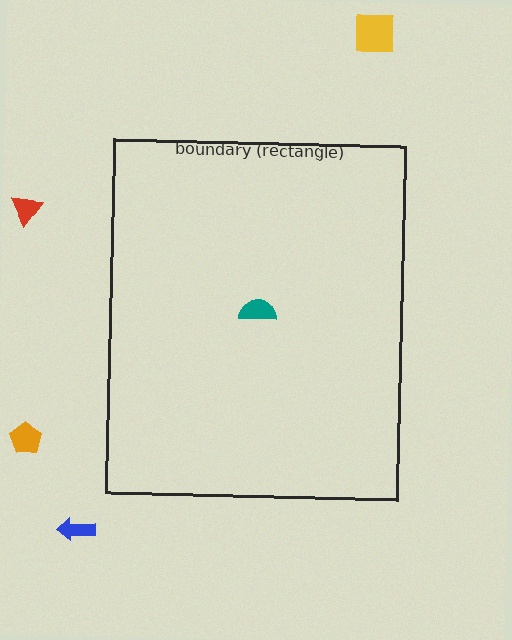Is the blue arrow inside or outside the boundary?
Outside.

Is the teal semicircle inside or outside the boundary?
Inside.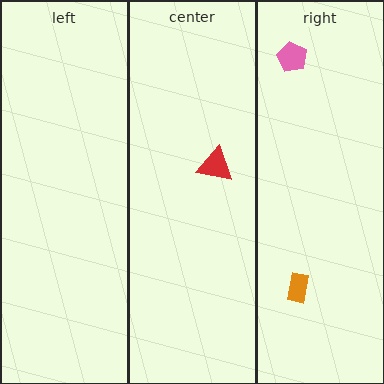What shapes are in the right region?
The orange rectangle, the pink pentagon.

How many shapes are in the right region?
2.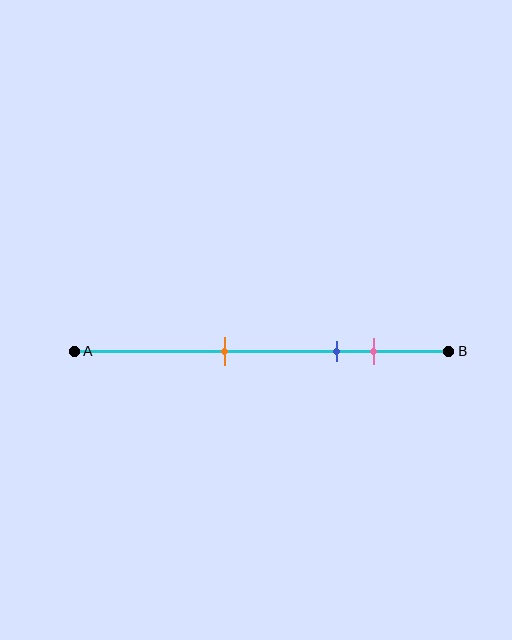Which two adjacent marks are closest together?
The blue and pink marks are the closest adjacent pair.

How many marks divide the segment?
There are 3 marks dividing the segment.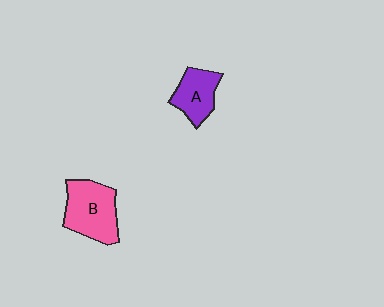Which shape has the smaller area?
Shape A (purple).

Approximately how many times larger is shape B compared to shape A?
Approximately 1.5 times.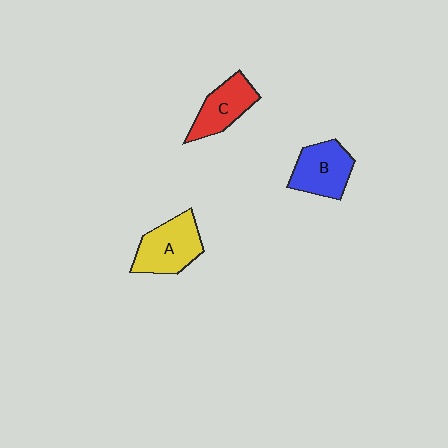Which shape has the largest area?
Shape A (yellow).